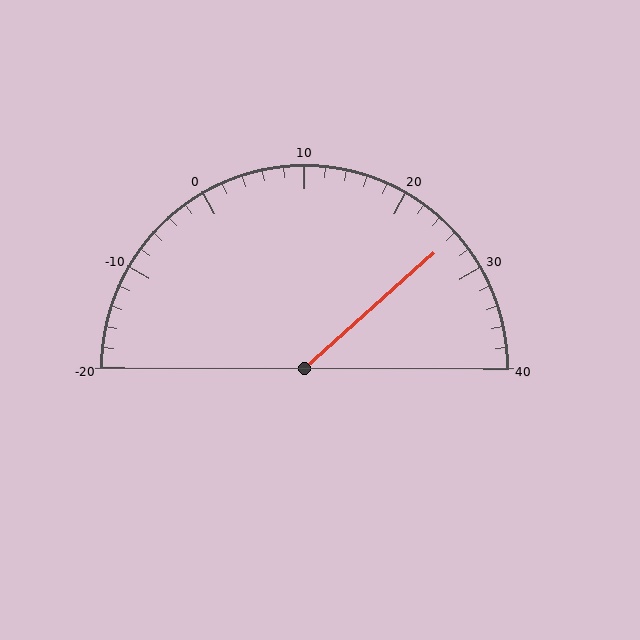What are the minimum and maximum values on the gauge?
The gauge ranges from -20 to 40.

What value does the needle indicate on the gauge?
The needle indicates approximately 26.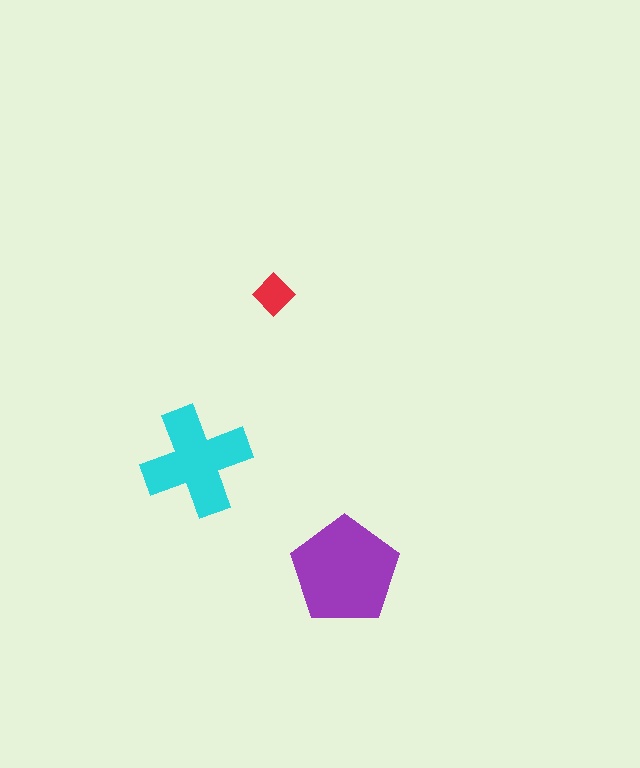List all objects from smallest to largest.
The red diamond, the cyan cross, the purple pentagon.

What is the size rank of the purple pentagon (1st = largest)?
1st.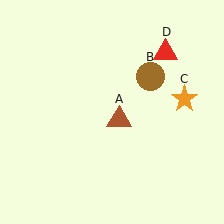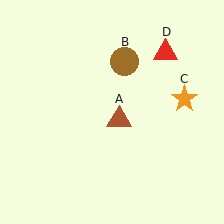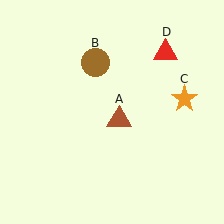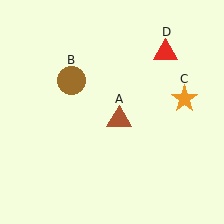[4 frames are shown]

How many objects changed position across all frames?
1 object changed position: brown circle (object B).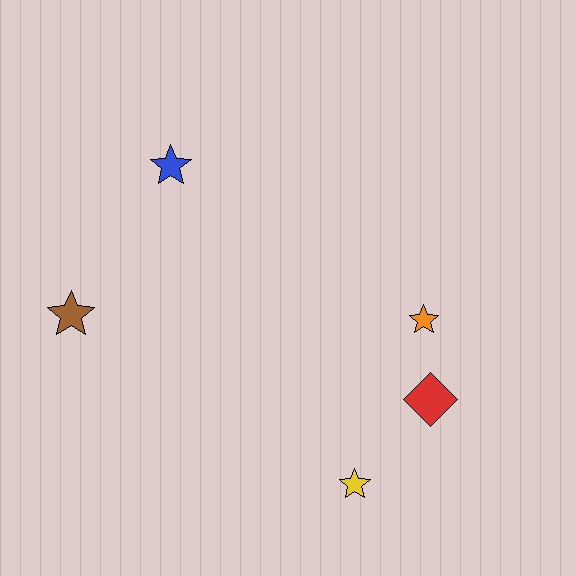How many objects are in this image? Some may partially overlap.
There are 5 objects.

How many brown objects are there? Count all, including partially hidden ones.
There is 1 brown object.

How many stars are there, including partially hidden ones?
There are 4 stars.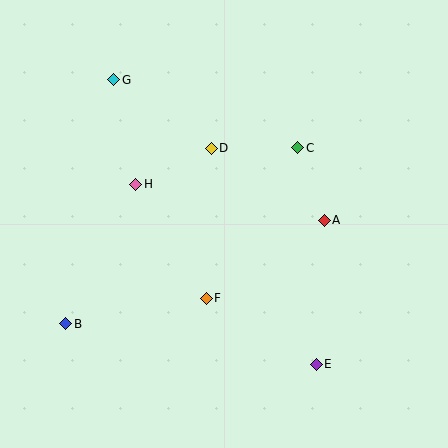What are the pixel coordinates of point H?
Point H is at (136, 184).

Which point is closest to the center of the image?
Point F at (206, 298) is closest to the center.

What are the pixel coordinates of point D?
Point D is at (211, 148).